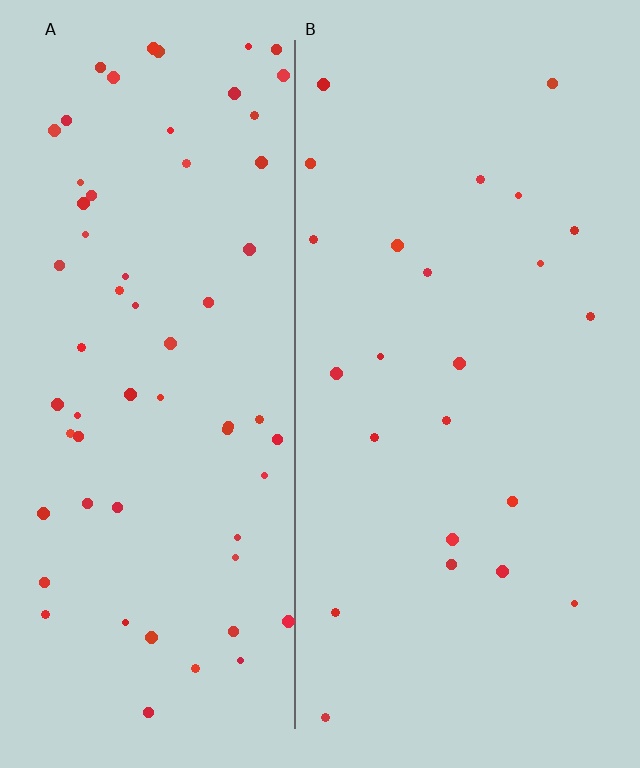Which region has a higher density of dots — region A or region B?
A (the left).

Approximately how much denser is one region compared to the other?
Approximately 2.7× — region A over region B.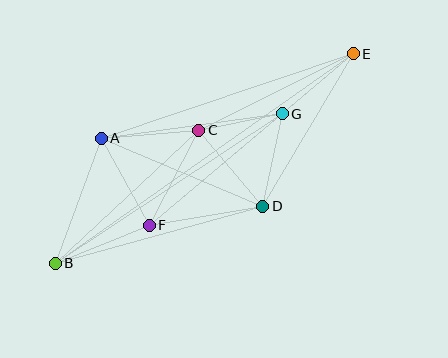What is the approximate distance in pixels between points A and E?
The distance between A and E is approximately 266 pixels.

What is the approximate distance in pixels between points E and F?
The distance between E and F is approximately 266 pixels.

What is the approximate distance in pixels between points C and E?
The distance between C and E is approximately 172 pixels.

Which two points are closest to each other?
Points C and G are closest to each other.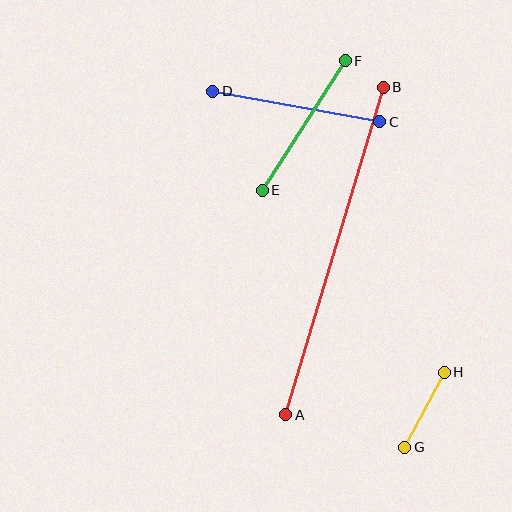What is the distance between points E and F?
The distance is approximately 154 pixels.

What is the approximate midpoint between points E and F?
The midpoint is at approximately (304, 125) pixels.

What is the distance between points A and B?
The distance is approximately 342 pixels.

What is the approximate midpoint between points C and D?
The midpoint is at approximately (296, 106) pixels.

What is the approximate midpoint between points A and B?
The midpoint is at approximately (335, 251) pixels.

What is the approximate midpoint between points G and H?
The midpoint is at approximately (425, 410) pixels.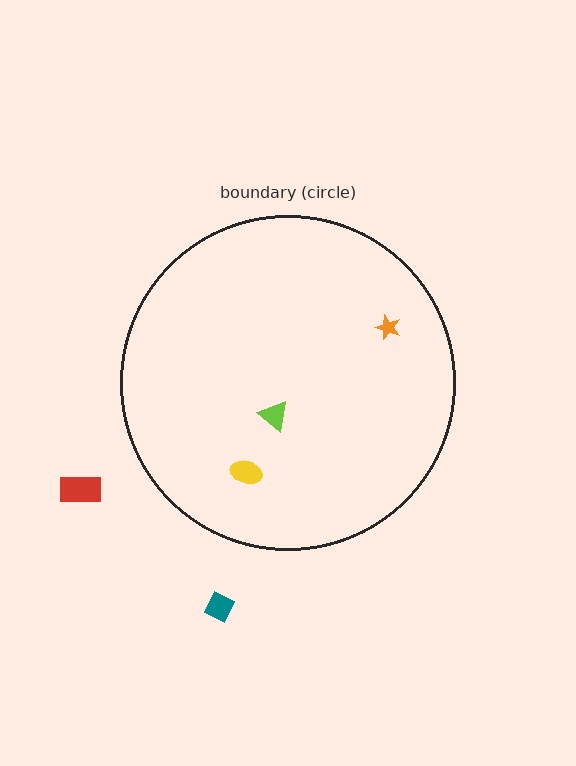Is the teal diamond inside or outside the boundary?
Outside.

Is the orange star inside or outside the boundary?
Inside.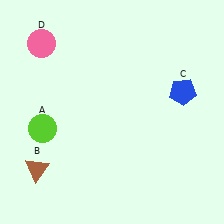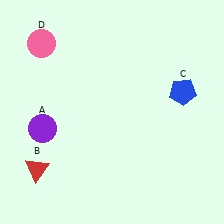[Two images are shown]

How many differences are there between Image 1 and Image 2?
There are 2 differences between the two images.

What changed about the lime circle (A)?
In Image 1, A is lime. In Image 2, it changed to purple.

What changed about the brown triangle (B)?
In Image 1, B is brown. In Image 2, it changed to red.